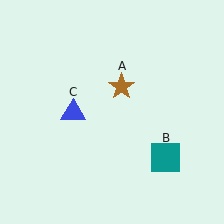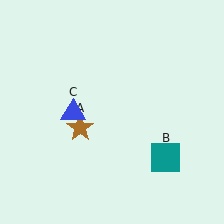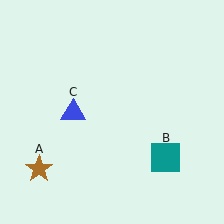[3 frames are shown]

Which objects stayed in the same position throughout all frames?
Teal square (object B) and blue triangle (object C) remained stationary.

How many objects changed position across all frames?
1 object changed position: brown star (object A).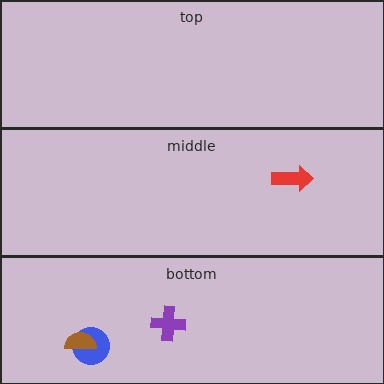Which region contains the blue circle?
The bottom region.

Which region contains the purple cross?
The bottom region.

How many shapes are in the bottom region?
3.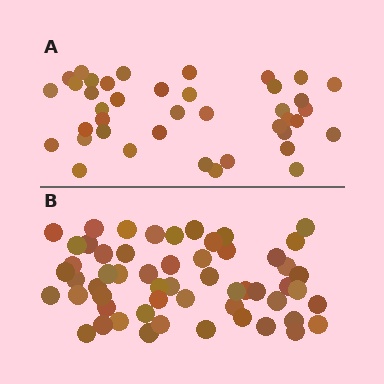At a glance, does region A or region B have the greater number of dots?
Region B (the bottom region) has more dots.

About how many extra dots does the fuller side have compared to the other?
Region B has approximately 15 more dots than region A.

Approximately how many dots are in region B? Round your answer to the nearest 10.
About 60 dots. (The exact count is 56, which rounds to 60.)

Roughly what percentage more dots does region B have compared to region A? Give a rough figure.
About 40% more.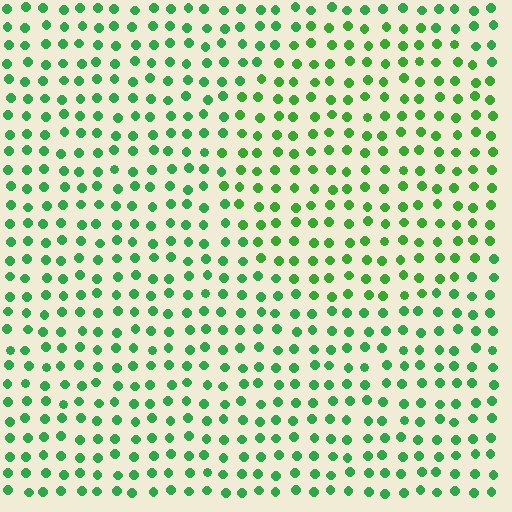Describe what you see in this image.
The image is filled with small green elements in a uniform arrangement. A circle-shaped region is visible where the elements are tinted to a slightly different hue, forming a subtle color boundary.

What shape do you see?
I see a circle.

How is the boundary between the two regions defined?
The boundary is defined purely by a slight shift in hue (about 19 degrees). Spacing, size, and orientation are identical on both sides.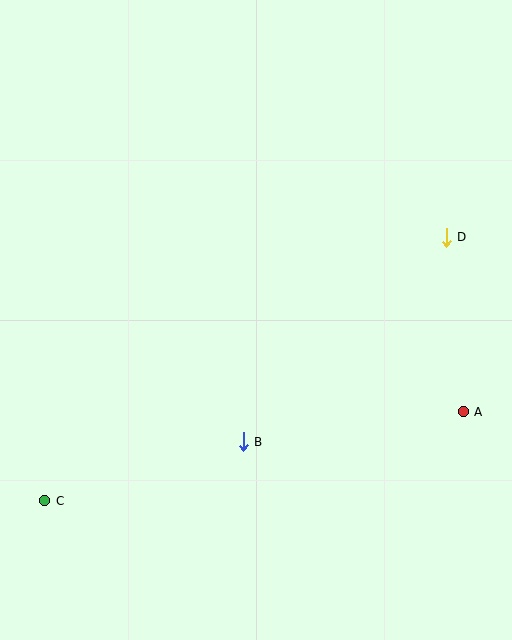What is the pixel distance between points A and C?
The distance between A and C is 428 pixels.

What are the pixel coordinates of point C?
Point C is at (45, 501).